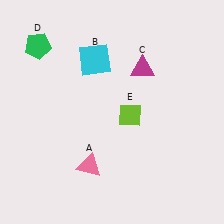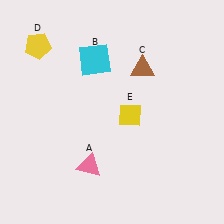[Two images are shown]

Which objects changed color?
C changed from magenta to brown. D changed from green to yellow. E changed from lime to yellow.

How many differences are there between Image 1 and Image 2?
There are 3 differences between the two images.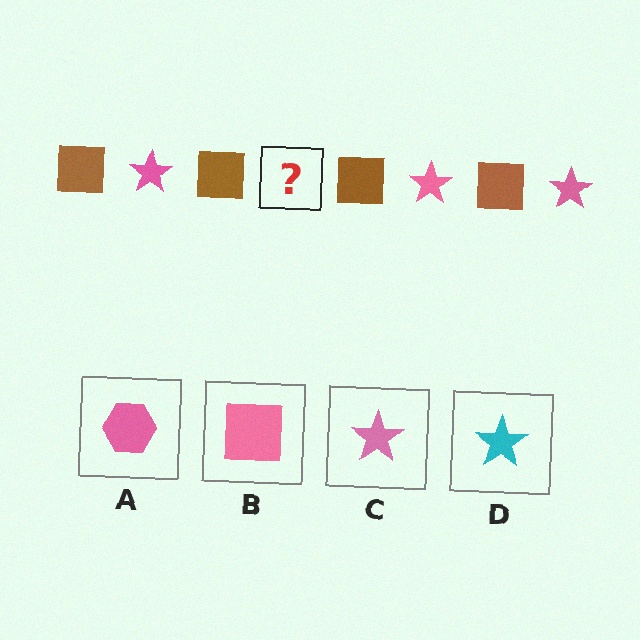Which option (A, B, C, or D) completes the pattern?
C.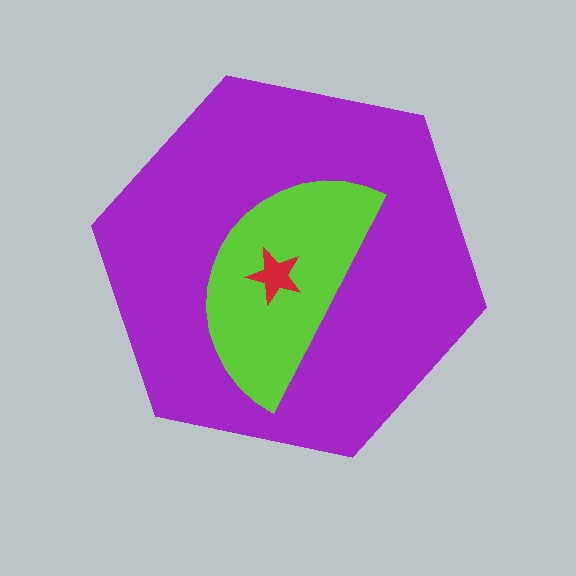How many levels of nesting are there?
3.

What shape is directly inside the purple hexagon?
The lime semicircle.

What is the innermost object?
The red star.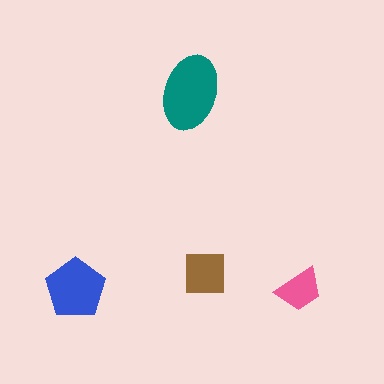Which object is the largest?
The teal ellipse.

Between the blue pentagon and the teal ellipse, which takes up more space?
The teal ellipse.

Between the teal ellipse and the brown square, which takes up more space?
The teal ellipse.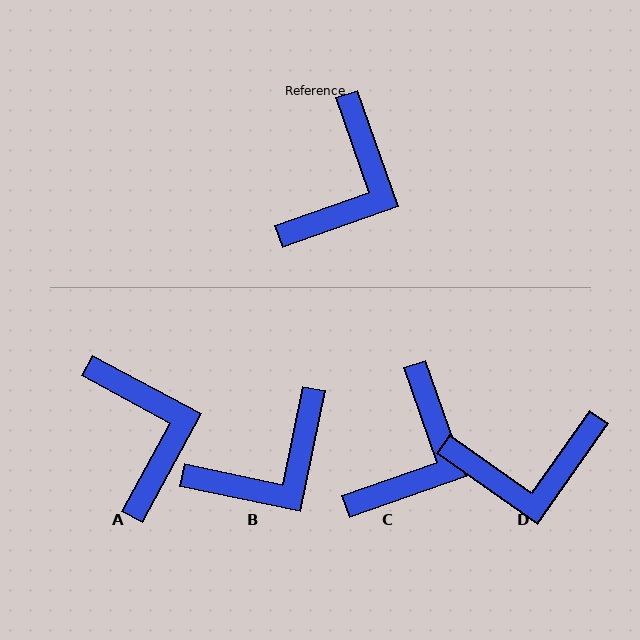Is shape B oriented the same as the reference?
No, it is off by about 31 degrees.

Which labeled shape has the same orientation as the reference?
C.